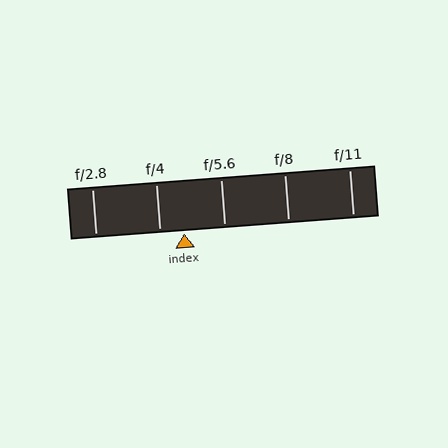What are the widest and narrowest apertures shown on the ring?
The widest aperture shown is f/2.8 and the narrowest is f/11.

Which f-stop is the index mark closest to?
The index mark is closest to f/4.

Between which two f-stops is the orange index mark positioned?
The index mark is between f/4 and f/5.6.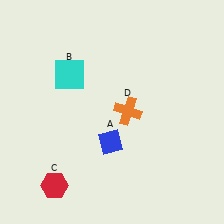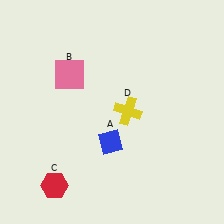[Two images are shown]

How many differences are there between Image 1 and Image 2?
There are 2 differences between the two images.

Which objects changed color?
B changed from cyan to pink. D changed from orange to yellow.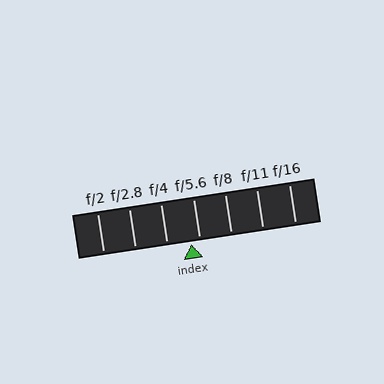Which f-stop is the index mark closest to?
The index mark is closest to f/5.6.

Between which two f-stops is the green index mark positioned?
The index mark is between f/4 and f/5.6.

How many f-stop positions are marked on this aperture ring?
There are 7 f-stop positions marked.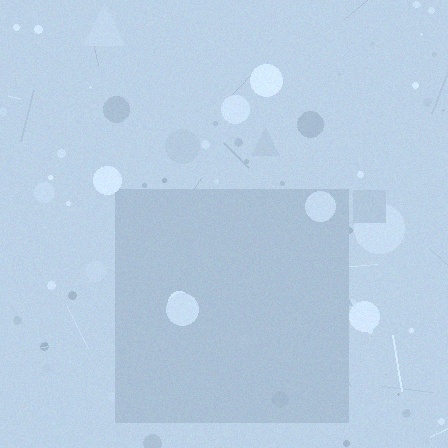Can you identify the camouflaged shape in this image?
The camouflaged shape is a square.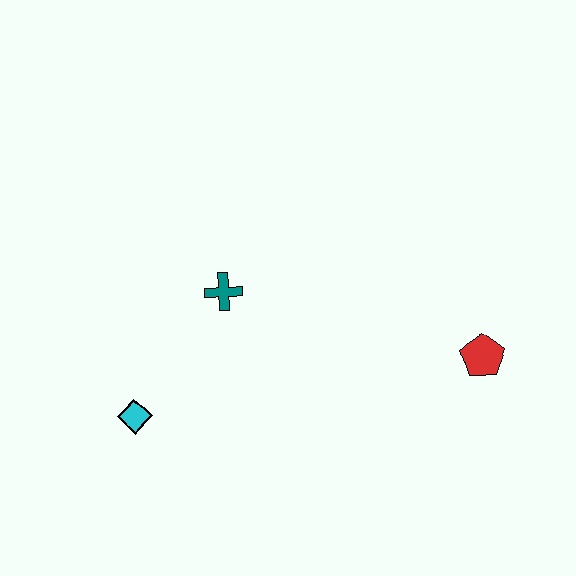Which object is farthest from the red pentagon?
The cyan diamond is farthest from the red pentagon.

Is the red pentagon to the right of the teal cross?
Yes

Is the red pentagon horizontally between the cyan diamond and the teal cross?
No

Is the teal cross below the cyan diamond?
No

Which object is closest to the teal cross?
The cyan diamond is closest to the teal cross.